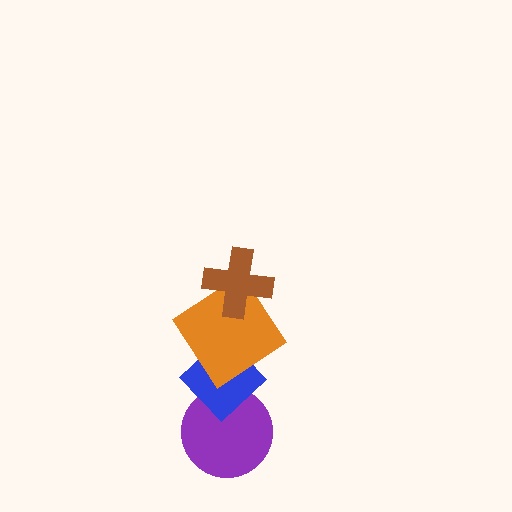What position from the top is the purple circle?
The purple circle is 4th from the top.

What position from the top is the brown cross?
The brown cross is 1st from the top.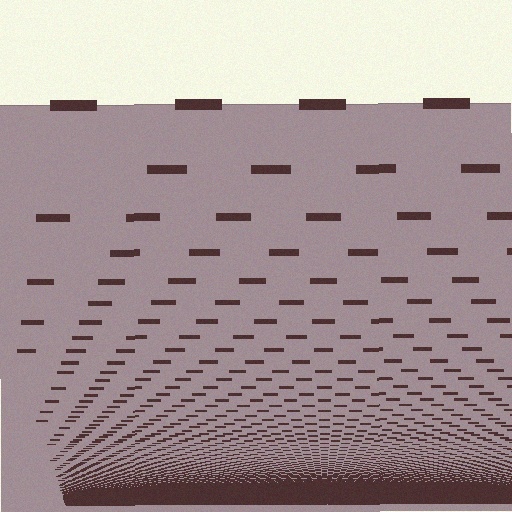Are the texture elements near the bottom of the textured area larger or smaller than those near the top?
Smaller. The gradient is inverted — elements near the bottom are smaller and denser.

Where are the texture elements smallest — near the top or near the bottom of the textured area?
Near the bottom.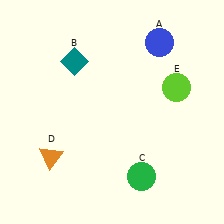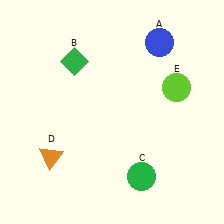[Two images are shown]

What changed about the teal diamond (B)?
In Image 1, B is teal. In Image 2, it changed to green.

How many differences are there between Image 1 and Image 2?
There is 1 difference between the two images.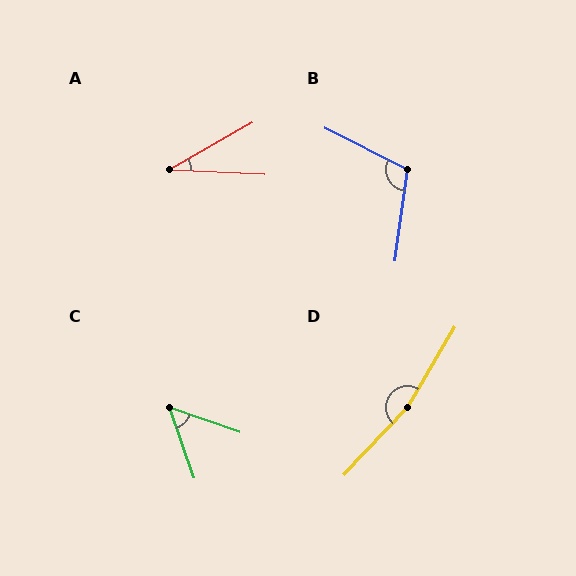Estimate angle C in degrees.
Approximately 52 degrees.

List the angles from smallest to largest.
A (32°), C (52°), B (109°), D (167°).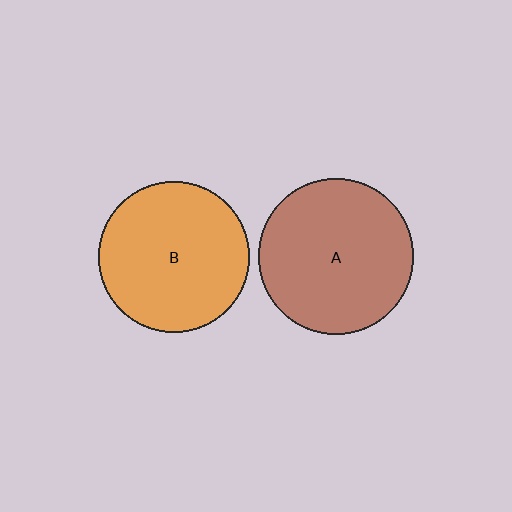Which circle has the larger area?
Circle A (brown).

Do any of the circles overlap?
No, none of the circles overlap.